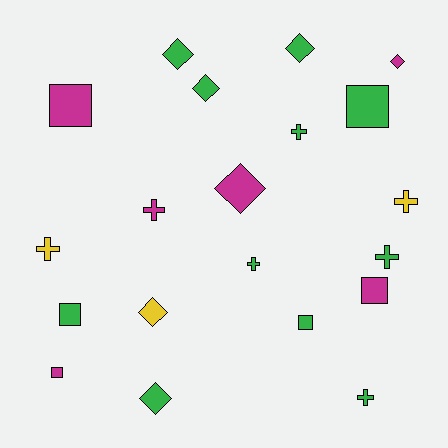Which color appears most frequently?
Green, with 11 objects.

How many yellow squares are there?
There are no yellow squares.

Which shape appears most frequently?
Diamond, with 7 objects.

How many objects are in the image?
There are 20 objects.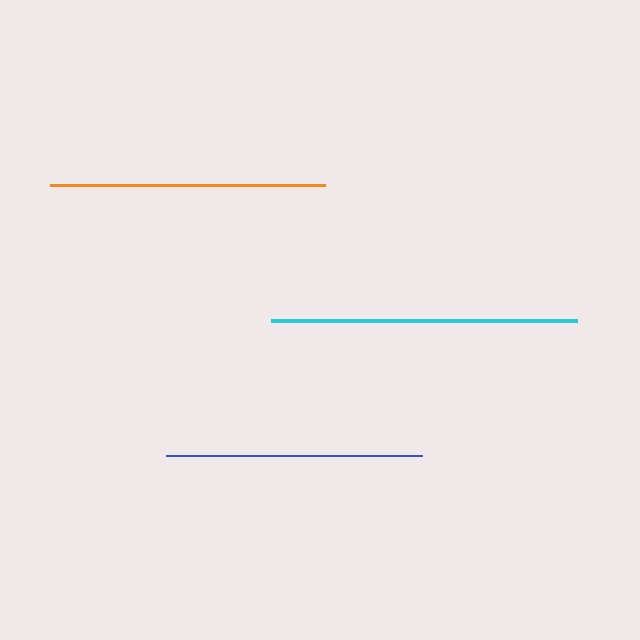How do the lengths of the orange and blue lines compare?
The orange and blue lines are approximately the same length.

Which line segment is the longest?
The cyan line is the longest at approximately 306 pixels.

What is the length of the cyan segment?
The cyan segment is approximately 306 pixels long.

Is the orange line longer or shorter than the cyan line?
The cyan line is longer than the orange line.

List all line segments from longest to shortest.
From longest to shortest: cyan, orange, blue.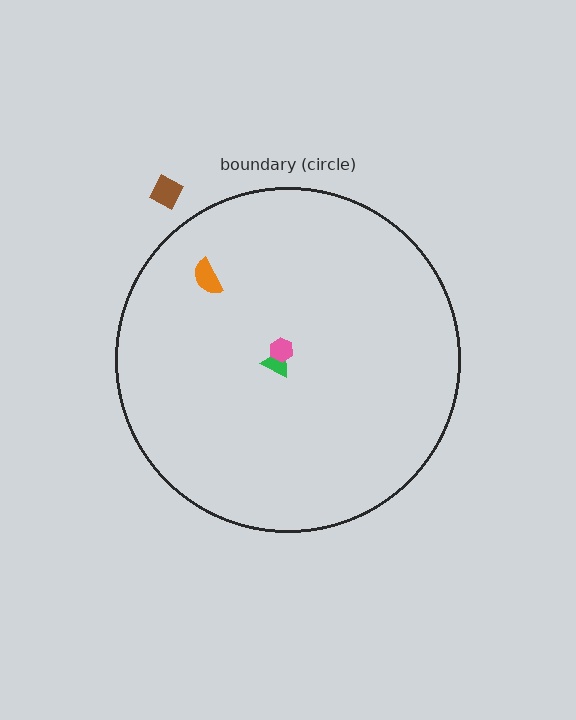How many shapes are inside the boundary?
3 inside, 1 outside.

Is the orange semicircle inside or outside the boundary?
Inside.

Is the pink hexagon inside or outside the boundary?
Inside.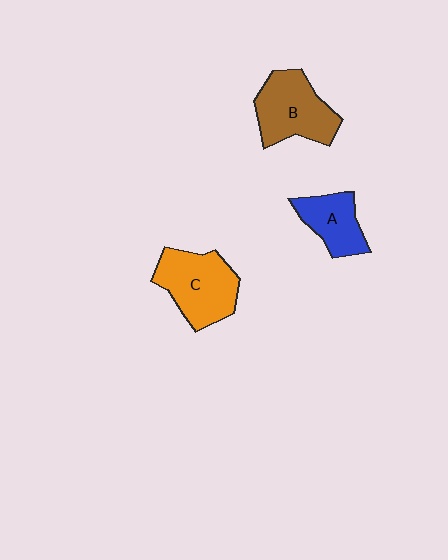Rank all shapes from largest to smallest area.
From largest to smallest: C (orange), B (brown), A (blue).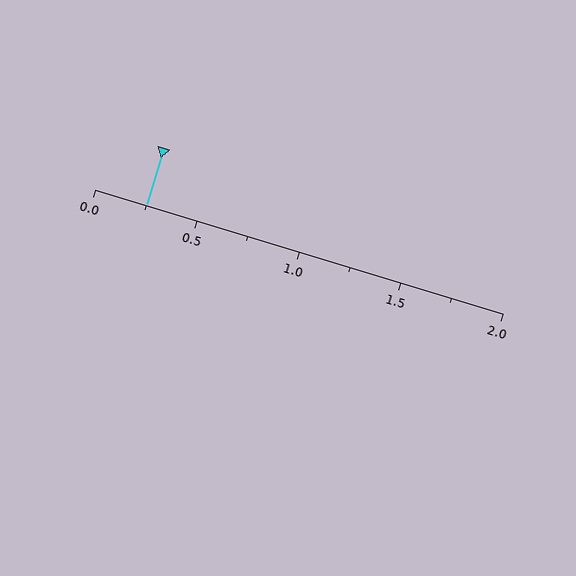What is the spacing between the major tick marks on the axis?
The major ticks are spaced 0.5 apart.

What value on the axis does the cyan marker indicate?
The marker indicates approximately 0.25.